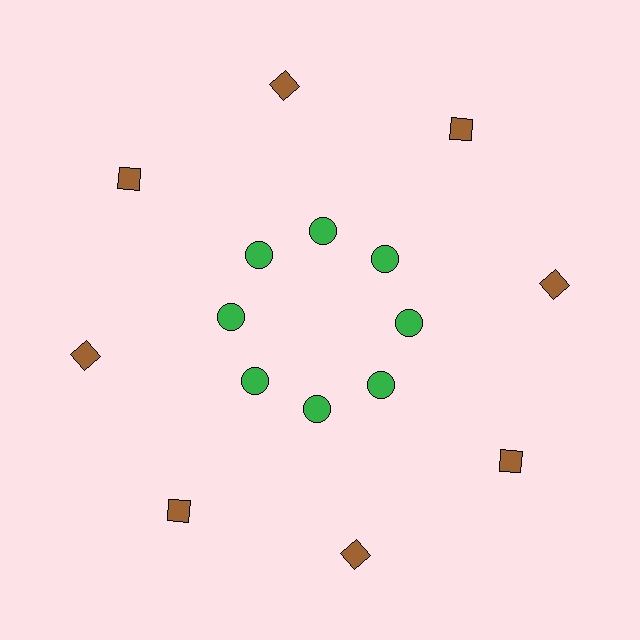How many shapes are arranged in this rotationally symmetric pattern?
There are 16 shapes, arranged in 8 groups of 2.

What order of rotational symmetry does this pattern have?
This pattern has 8-fold rotational symmetry.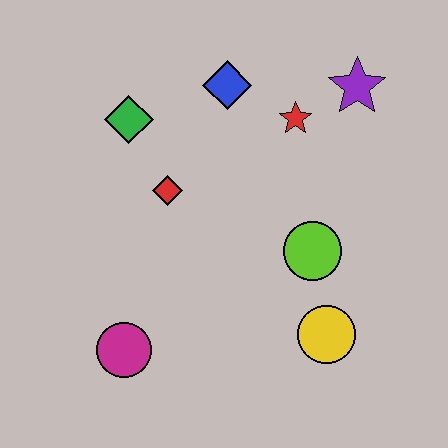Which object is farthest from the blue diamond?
The magenta circle is farthest from the blue diamond.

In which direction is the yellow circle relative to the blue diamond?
The yellow circle is below the blue diamond.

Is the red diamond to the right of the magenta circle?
Yes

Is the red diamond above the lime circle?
Yes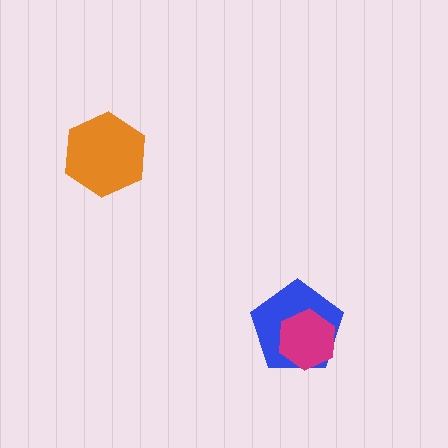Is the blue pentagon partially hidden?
Yes, it is partially covered by another shape.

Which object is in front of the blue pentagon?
The magenta hexagon is in front of the blue pentagon.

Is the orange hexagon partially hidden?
No, no other shape covers it.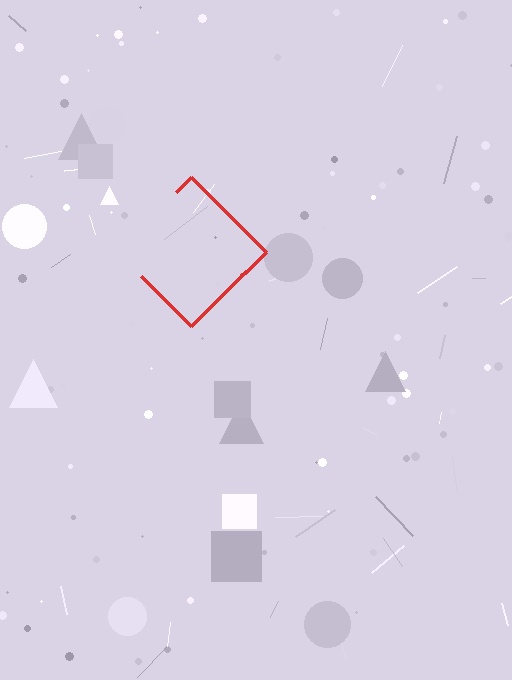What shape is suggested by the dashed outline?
The dashed outline suggests a diamond.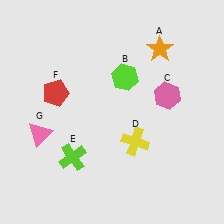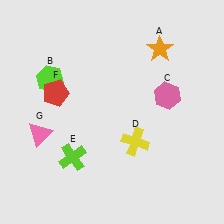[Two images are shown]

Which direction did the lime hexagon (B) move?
The lime hexagon (B) moved left.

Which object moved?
The lime hexagon (B) moved left.